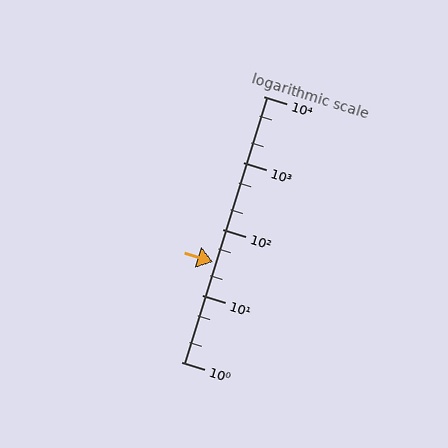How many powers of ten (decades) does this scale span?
The scale spans 4 decades, from 1 to 10000.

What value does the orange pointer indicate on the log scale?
The pointer indicates approximately 32.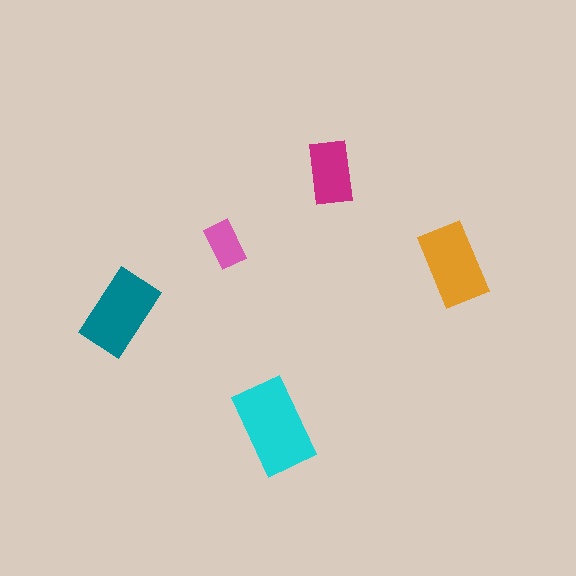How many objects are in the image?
There are 5 objects in the image.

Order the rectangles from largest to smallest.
the cyan one, the teal one, the orange one, the magenta one, the pink one.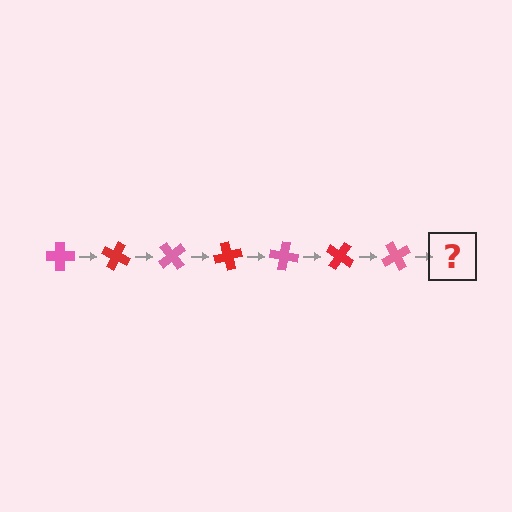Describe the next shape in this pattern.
It should be a red cross, rotated 175 degrees from the start.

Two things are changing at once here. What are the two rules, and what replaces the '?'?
The two rules are that it rotates 25 degrees each step and the color cycles through pink and red. The '?' should be a red cross, rotated 175 degrees from the start.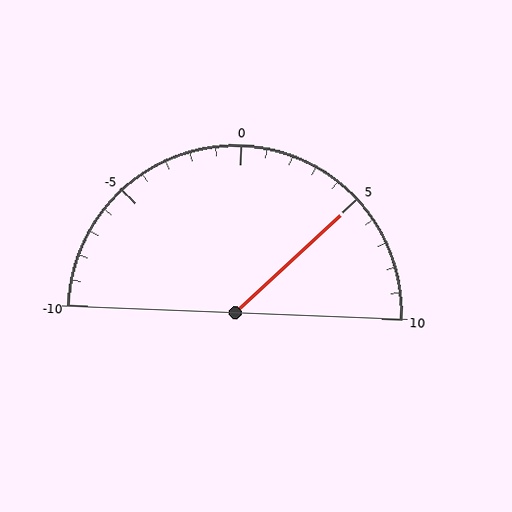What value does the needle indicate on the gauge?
The needle indicates approximately 5.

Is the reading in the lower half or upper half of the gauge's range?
The reading is in the upper half of the range (-10 to 10).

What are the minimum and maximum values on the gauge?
The gauge ranges from -10 to 10.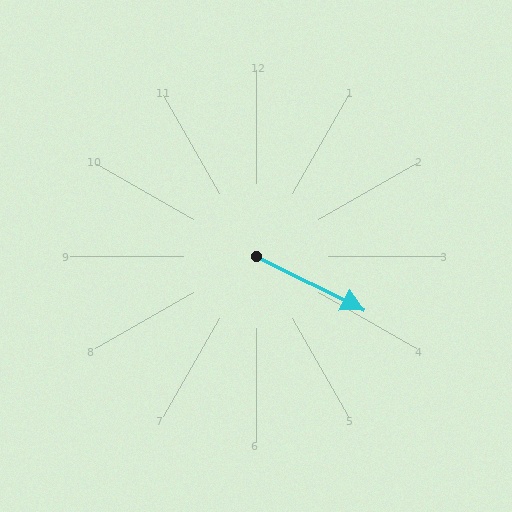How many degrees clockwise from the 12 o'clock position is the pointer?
Approximately 117 degrees.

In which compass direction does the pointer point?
Southeast.